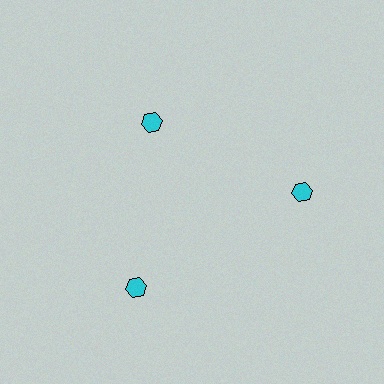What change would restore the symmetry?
The symmetry would be restored by moving it outward, back onto the ring so that all 3 hexagons sit at equal angles and equal distance from the center.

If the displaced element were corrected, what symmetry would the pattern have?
It would have 3-fold rotational symmetry — the pattern would map onto itself every 120 degrees.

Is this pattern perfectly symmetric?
No. The 3 cyan hexagons are arranged in a ring, but one element near the 11 o'clock position is pulled inward toward the center, breaking the 3-fold rotational symmetry.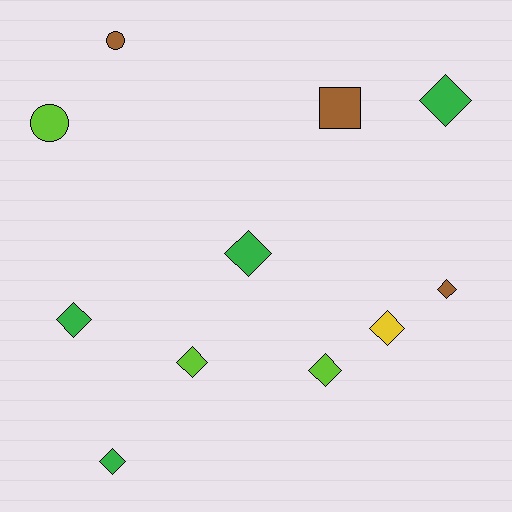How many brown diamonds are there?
There is 1 brown diamond.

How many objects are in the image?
There are 11 objects.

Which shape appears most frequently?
Diamond, with 8 objects.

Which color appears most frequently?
Green, with 4 objects.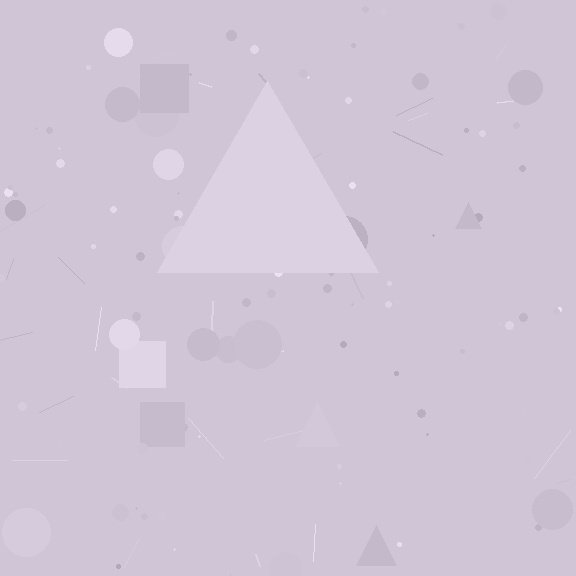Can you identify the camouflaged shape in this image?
The camouflaged shape is a triangle.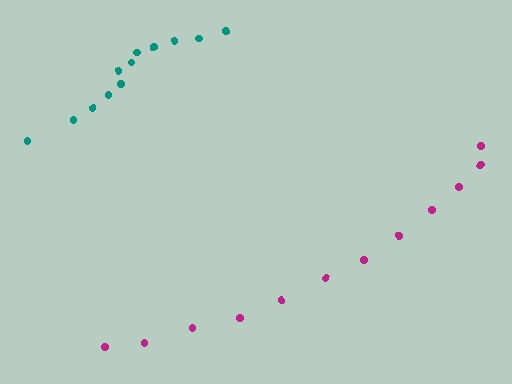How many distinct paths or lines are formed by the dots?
There are 2 distinct paths.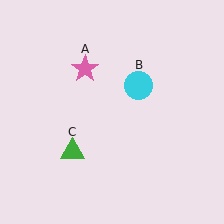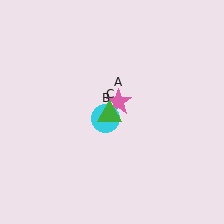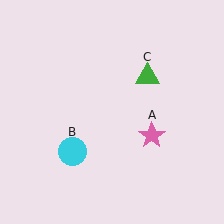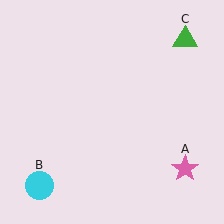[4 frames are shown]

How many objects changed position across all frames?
3 objects changed position: pink star (object A), cyan circle (object B), green triangle (object C).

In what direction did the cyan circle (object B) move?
The cyan circle (object B) moved down and to the left.